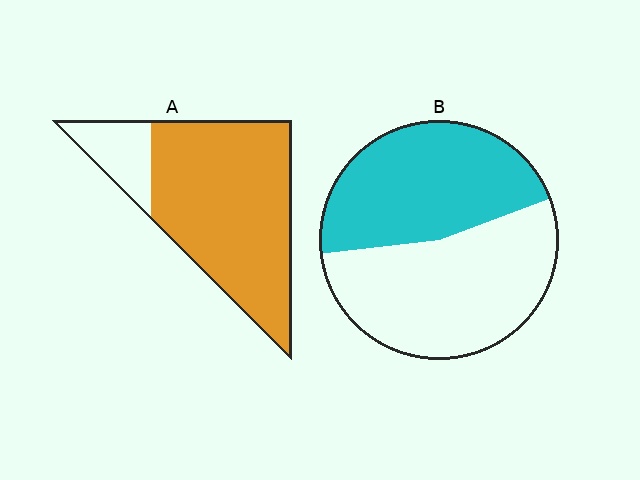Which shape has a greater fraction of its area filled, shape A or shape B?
Shape A.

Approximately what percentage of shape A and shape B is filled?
A is approximately 85% and B is approximately 45%.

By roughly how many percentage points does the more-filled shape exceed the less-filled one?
By roughly 35 percentage points (A over B).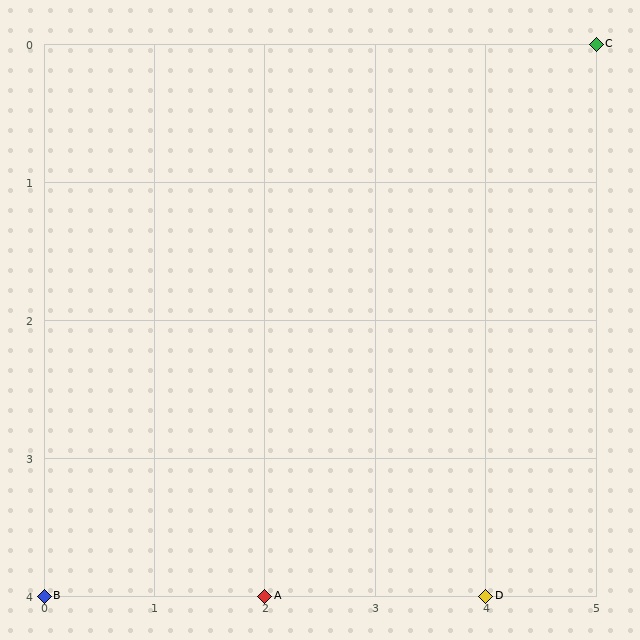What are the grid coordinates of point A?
Point A is at grid coordinates (2, 4).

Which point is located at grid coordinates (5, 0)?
Point C is at (5, 0).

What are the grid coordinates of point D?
Point D is at grid coordinates (4, 4).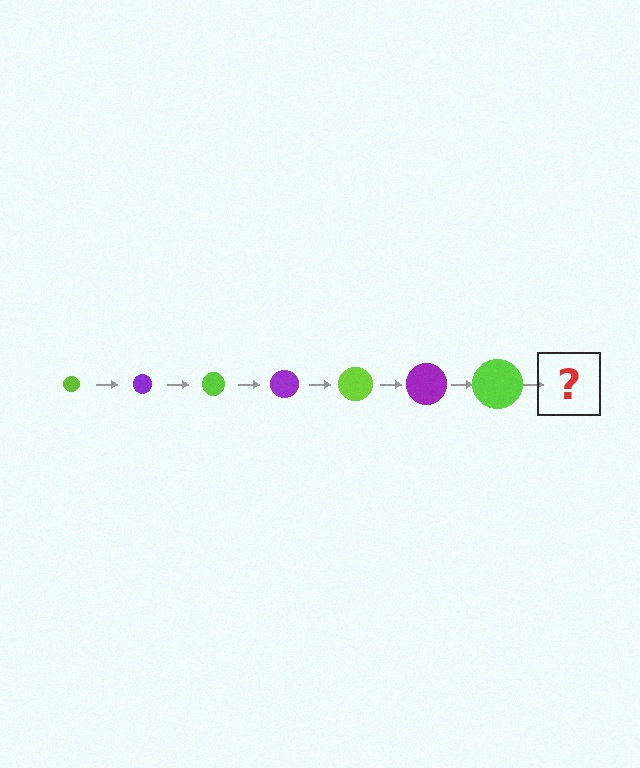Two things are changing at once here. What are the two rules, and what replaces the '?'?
The two rules are that the circle grows larger each step and the color cycles through lime and purple. The '?' should be a purple circle, larger than the previous one.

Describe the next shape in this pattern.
It should be a purple circle, larger than the previous one.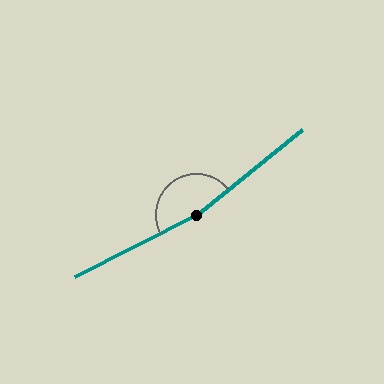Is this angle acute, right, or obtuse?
It is obtuse.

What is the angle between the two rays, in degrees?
Approximately 168 degrees.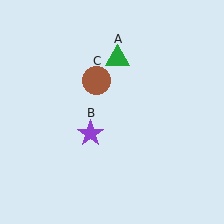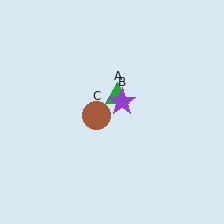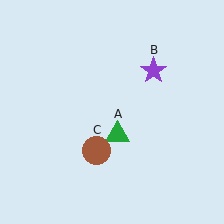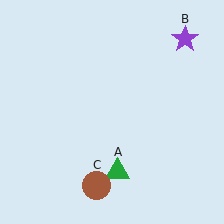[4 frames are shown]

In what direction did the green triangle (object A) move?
The green triangle (object A) moved down.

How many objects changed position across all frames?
3 objects changed position: green triangle (object A), purple star (object B), brown circle (object C).